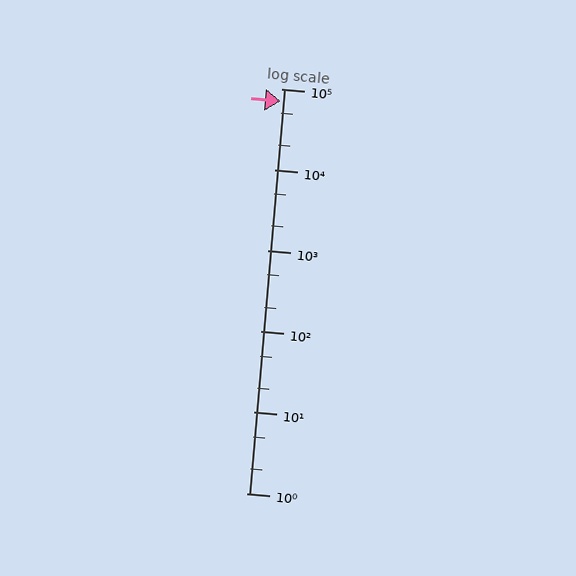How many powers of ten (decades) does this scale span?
The scale spans 5 decades, from 1 to 100000.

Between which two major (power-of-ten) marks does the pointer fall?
The pointer is between 10000 and 100000.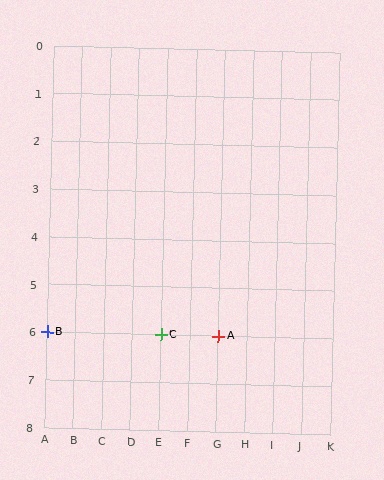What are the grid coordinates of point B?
Point B is at grid coordinates (A, 6).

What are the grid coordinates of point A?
Point A is at grid coordinates (G, 6).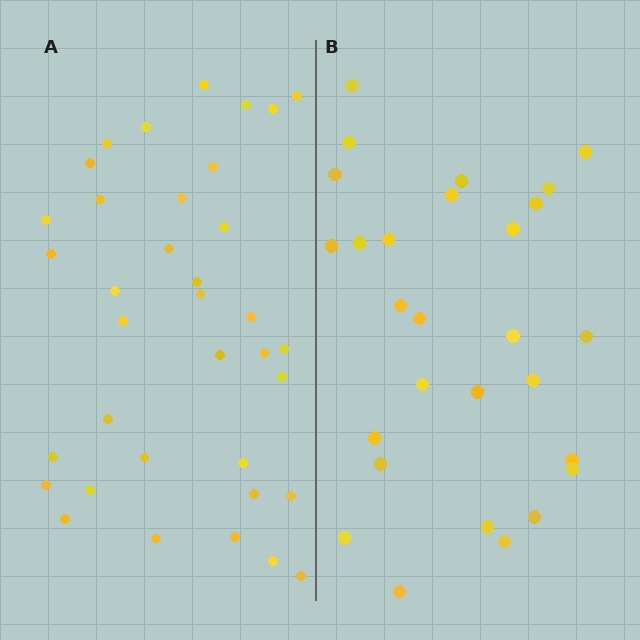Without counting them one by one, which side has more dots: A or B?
Region A (the left region) has more dots.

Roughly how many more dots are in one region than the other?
Region A has roughly 8 or so more dots than region B.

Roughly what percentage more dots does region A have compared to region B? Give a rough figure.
About 30% more.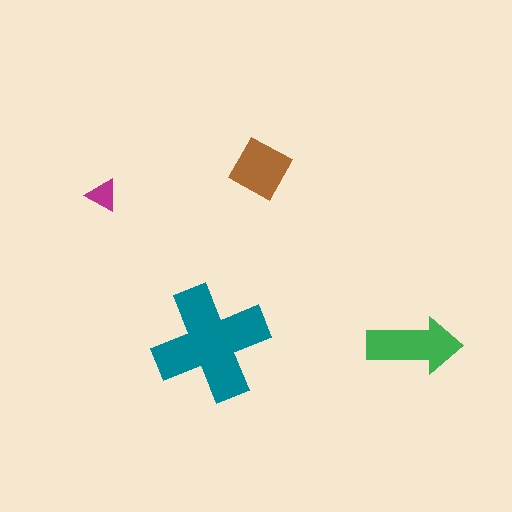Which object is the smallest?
The magenta triangle.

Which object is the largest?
The teal cross.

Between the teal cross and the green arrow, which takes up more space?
The teal cross.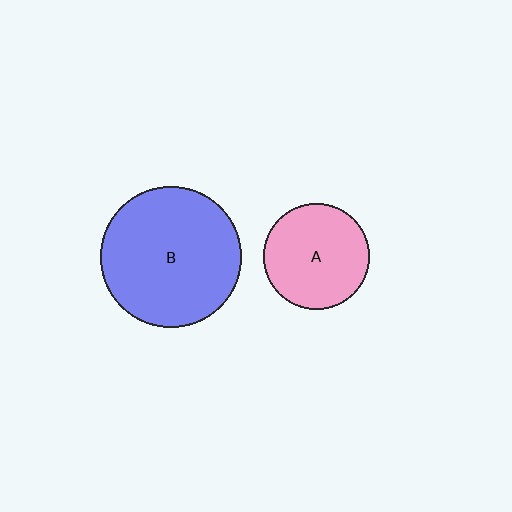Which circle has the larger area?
Circle B (blue).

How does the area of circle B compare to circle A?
Approximately 1.8 times.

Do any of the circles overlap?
No, none of the circles overlap.